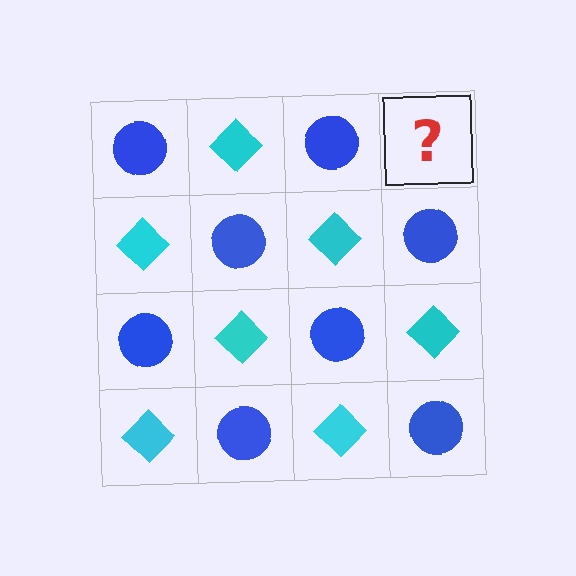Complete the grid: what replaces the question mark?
The question mark should be replaced with a cyan diamond.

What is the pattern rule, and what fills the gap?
The rule is that it alternates blue circle and cyan diamond in a checkerboard pattern. The gap should be filled with a cyan diamond.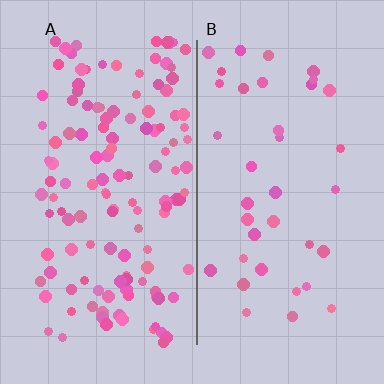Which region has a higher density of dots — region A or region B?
A (the left).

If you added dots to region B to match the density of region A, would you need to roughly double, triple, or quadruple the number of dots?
Approximately triple.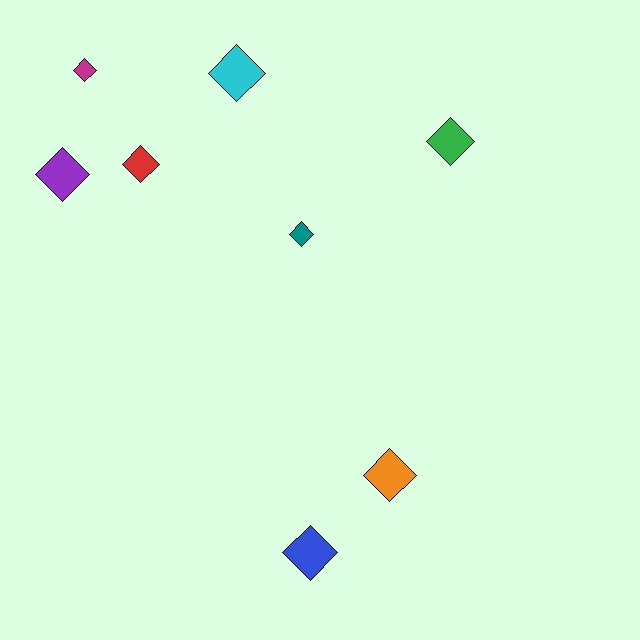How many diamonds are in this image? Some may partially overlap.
There are 8 diamonds.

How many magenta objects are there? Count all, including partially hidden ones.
There is 1 magenta object.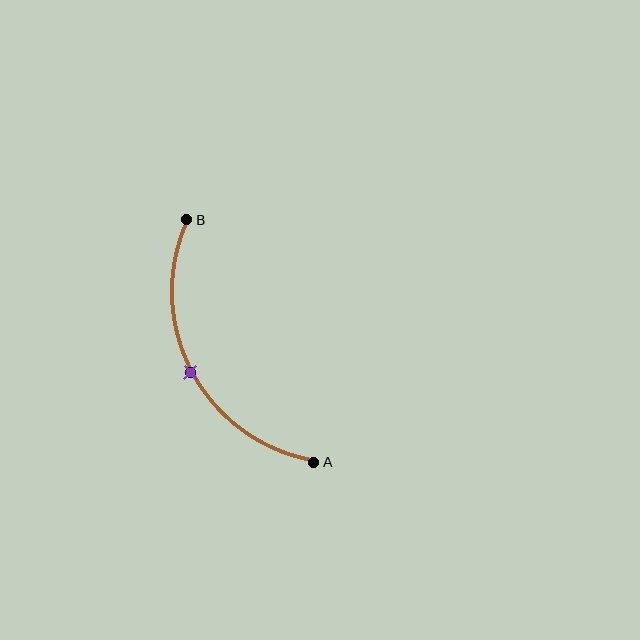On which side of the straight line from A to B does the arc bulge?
The arc bulges to the left of the straight line connecting A and B.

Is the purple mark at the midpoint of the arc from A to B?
Yes. The purple mark lies on the arc at equal arc-length from both A and B — it is the arc midpoint.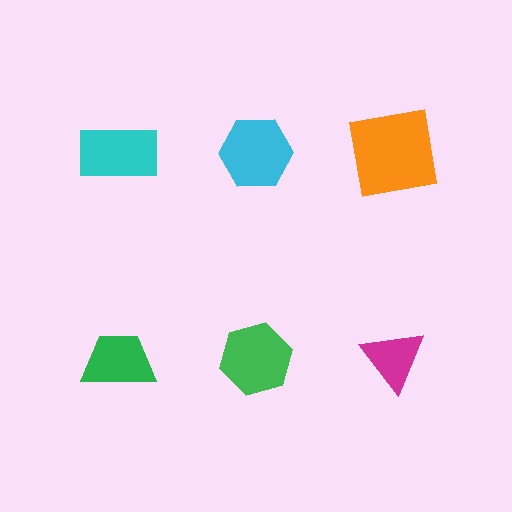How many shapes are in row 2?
3 shapes.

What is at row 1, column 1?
A cyan rectangle.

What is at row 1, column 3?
An orange square.